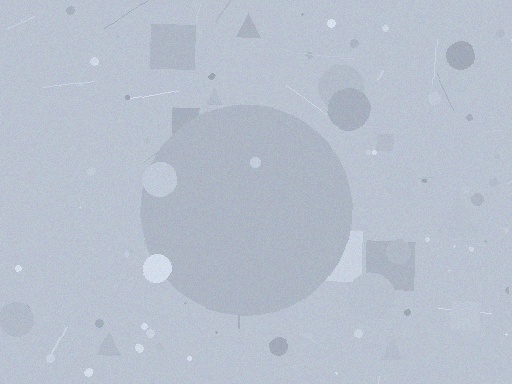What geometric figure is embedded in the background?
A circle is embedded in the background.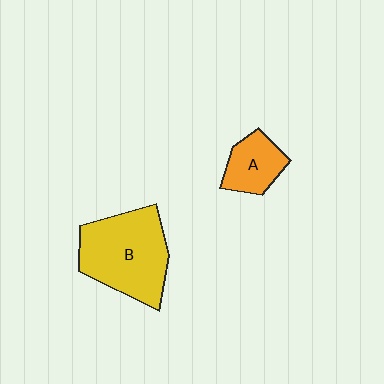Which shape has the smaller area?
Shape A (orange).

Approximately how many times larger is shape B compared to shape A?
Approximately 2.2 times.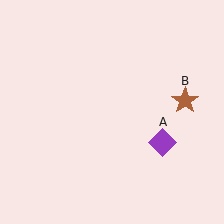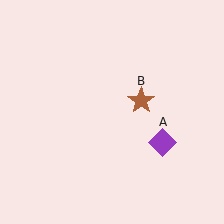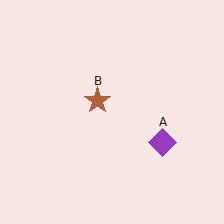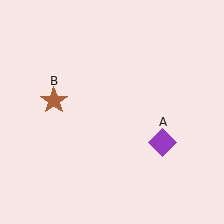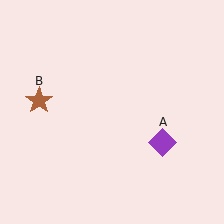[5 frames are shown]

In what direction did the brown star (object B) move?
The brown star (object B) moved left.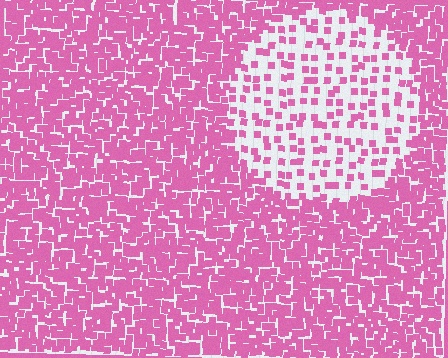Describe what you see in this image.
The image contains small pink elements arranged at two different densities. A circle-shaped region is visible where the elements are less densely packed than the surrounding area.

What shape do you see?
I see a circle.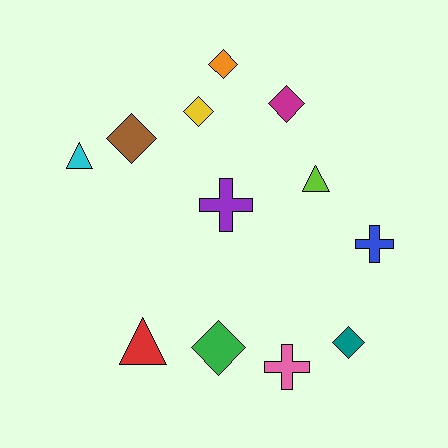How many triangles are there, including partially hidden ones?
There are 3 triangles.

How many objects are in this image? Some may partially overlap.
There are 12 objects.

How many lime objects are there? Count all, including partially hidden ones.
There is 1 lime object.